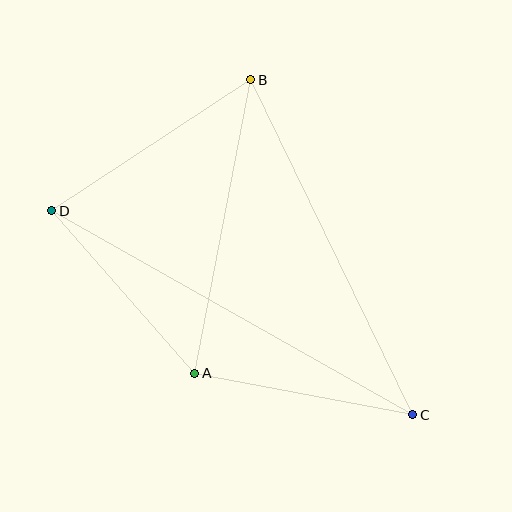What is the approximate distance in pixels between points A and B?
The distance between A and B is approximately 298 pixels.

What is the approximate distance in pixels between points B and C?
The distance between B and C is approximately 372 pixels.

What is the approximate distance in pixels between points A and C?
The distance between A and C is approximately 222 pixels.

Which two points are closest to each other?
Points A and D are closest to each other.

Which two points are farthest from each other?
Points C and D are farthest from each other.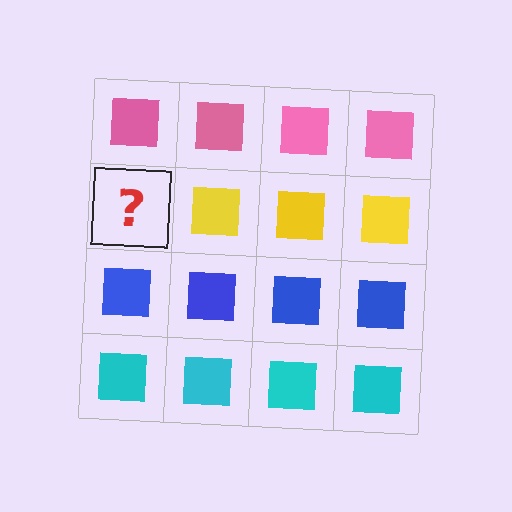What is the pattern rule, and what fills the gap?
The rule is that each row has a consistent color. The gap should be filled with a yellow square.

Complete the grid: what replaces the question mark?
The question mark should be replaced with a yellow square.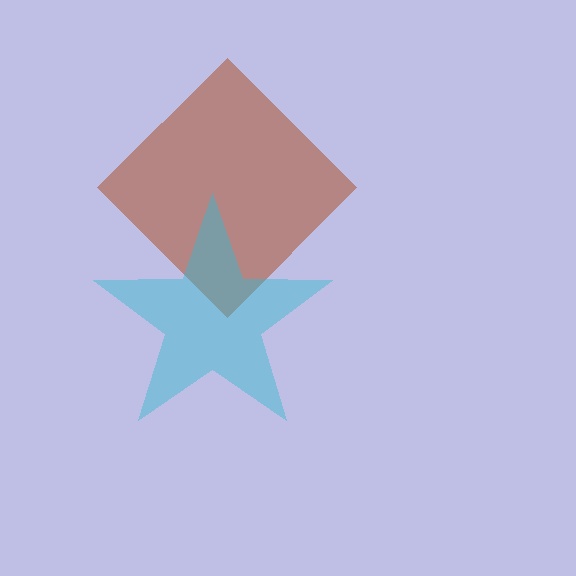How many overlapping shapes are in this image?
There are 2 overlapping shapes in the image.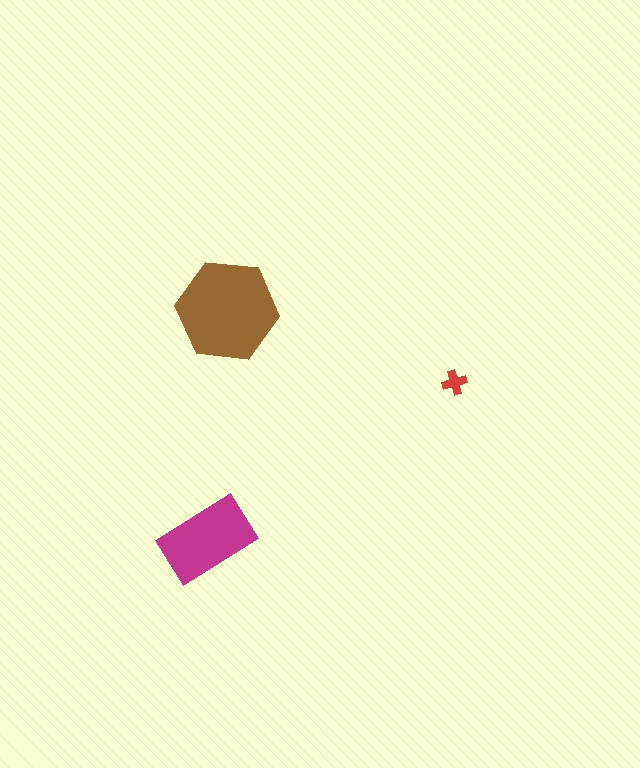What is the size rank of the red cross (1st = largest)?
3rd.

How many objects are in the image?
There are 3 objects in the image.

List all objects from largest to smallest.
The brown hexagon, the magenta rectangle, the red cross.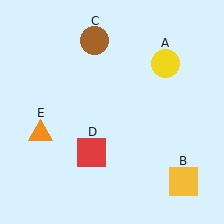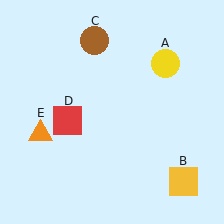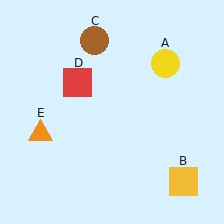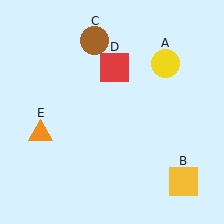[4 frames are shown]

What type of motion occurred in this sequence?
The red square (object D) rotated clockwise around the center of the scene.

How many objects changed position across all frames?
1 object changed position: red square (object D).